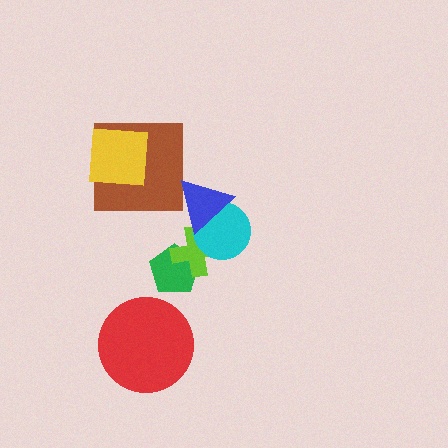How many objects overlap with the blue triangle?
2 objects overlap with the blue triangle.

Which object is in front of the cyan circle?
The blue triangle is in front of the cyan circle.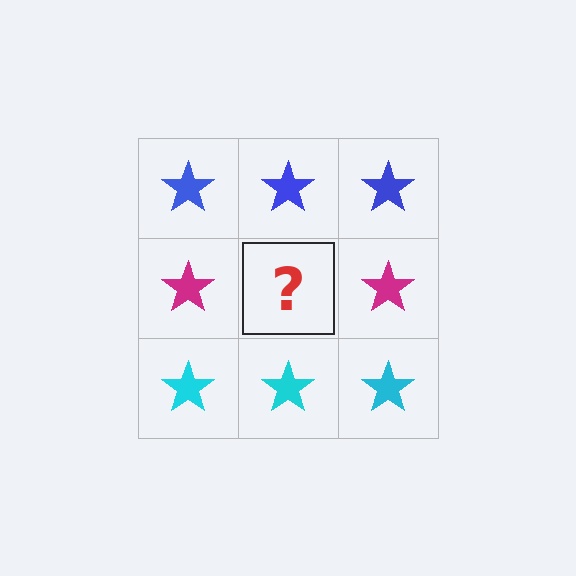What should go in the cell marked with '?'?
The missing cell should contain a magenta star.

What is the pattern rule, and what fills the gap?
The rule is that each row has a consistent color. The gap should be filled with a magenta star.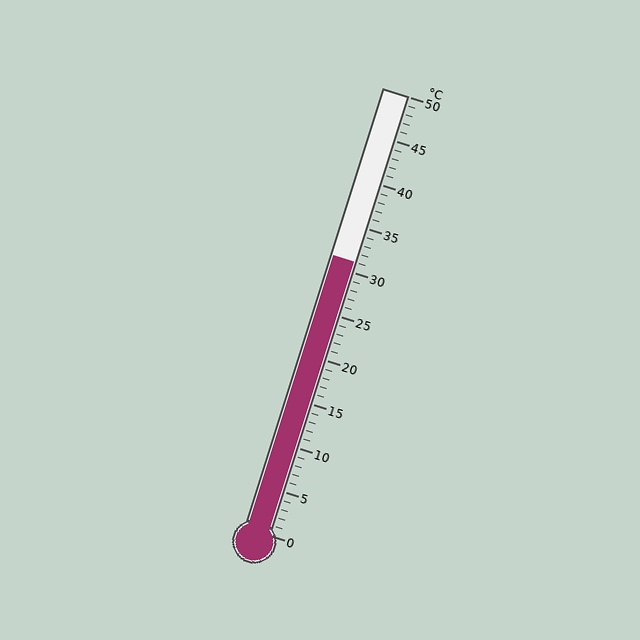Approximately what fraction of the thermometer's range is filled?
The thermometer is filled to approximately 60% of its range.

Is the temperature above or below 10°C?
The temperature is above 10°C.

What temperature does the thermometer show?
The thermometer shows approximately 31°C.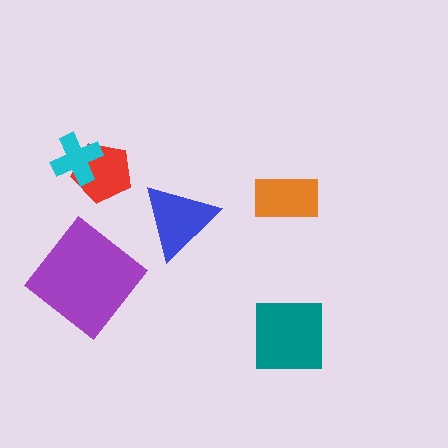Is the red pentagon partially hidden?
Yes, it is partially covered by another shape.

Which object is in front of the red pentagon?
The cyan cross is in front of the red pentagon.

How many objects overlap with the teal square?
0 objects overlap with the teal square.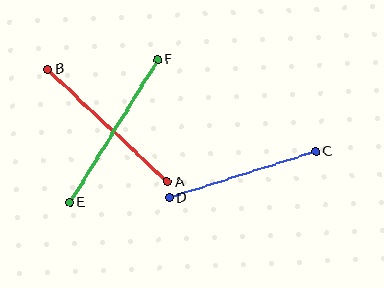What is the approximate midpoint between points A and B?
The midpoint is at approximately (107, 126) pixels.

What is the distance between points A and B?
The distance is approximately 164 pixels.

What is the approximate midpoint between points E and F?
The midpoint is at approximately (114, 131) pixels.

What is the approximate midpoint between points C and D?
The midpoint is at approximately (243, 175) pixels.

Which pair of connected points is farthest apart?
Points E and F are farthest apart.